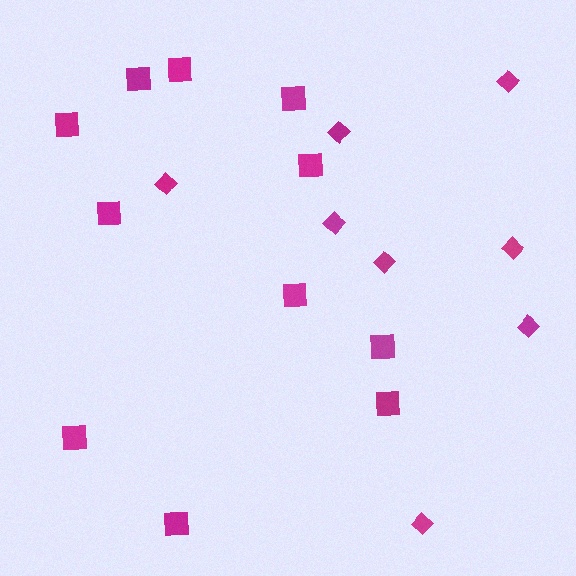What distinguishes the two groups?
There are 2 groups: one group of diamonds (8) and one group of squares (11).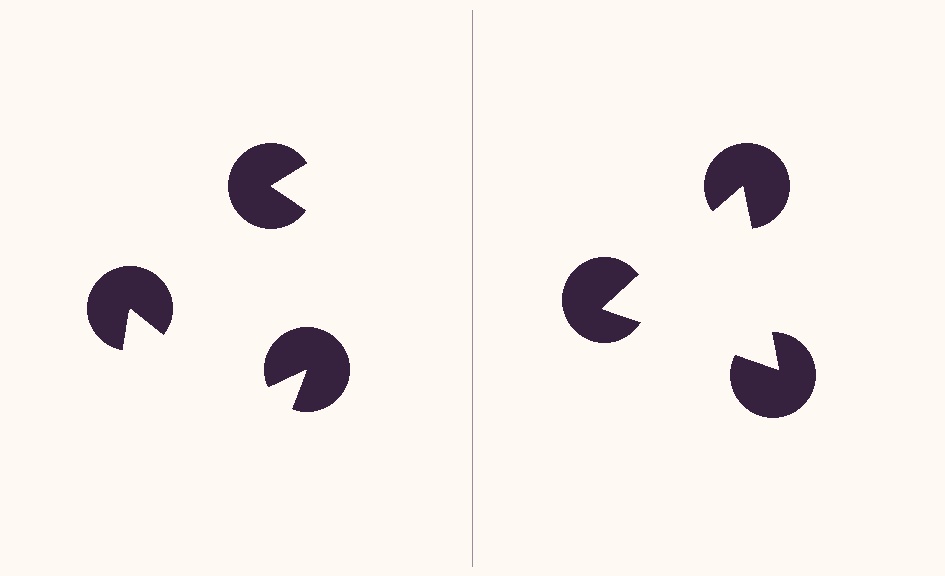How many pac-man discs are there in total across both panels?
6 — 3 on each side.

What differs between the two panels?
The pac-man discs are positioned identically on both sides; only the wedge orientations differ. On the right they align to a triangle; on the left they are misaligned.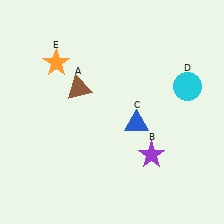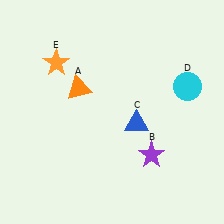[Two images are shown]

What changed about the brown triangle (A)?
In Image 1, A is brown. In Image 2, it changed to orange.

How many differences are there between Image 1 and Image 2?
There is 1 difference between the two images.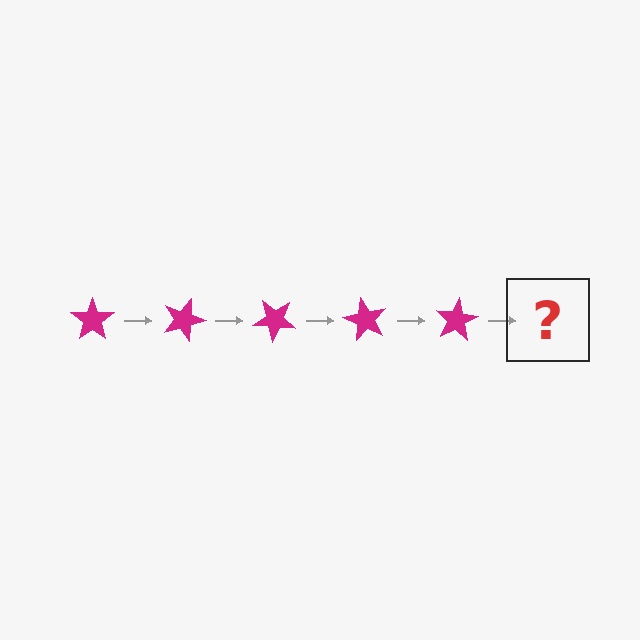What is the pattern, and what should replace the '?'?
The pattern is that the star rotates 20 degrees each step. The '?' should be a magenta star rotated 100 degrees.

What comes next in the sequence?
The next element should be a magenta star rotated 100 degrees.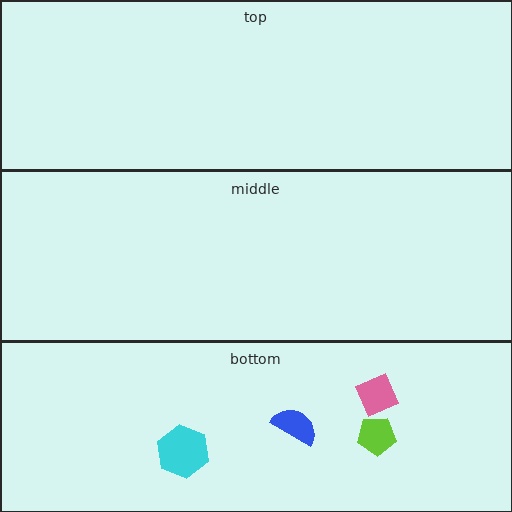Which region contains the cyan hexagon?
The bottom region.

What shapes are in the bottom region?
The pink diamond, the blue semicircle, the cyan hexagon, the lime pentagon.